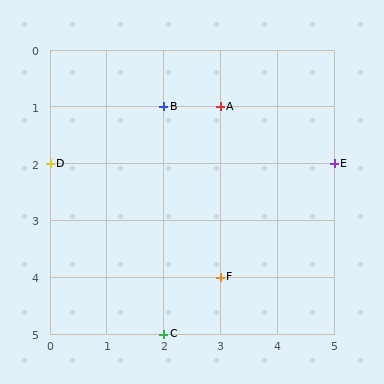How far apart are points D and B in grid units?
Points D and B are 2 columns and 1 row apart (about 2.2 grid units diagonally).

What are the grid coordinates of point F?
Point F is at grid coordinates (3, 4).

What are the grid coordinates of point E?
Point E is at grid coordinates (5, 2).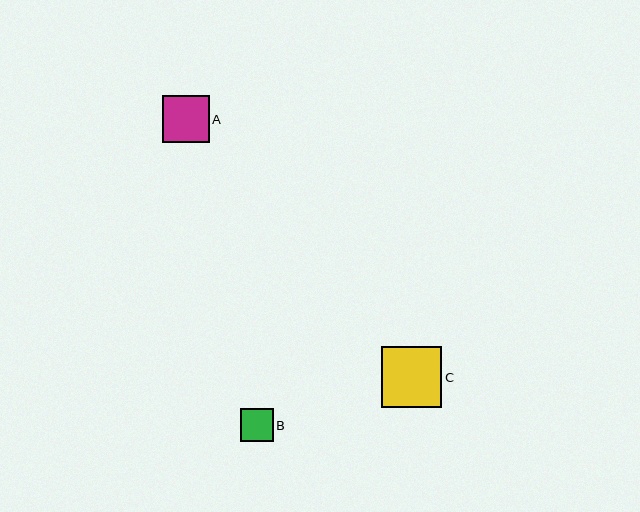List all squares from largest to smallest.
From largest to smallest: C, A, B.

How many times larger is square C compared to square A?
Square C is approximately 1.3 times the size of square A.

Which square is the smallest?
Square B is the smallest with a size of approximately 32 pixels.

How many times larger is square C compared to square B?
Square C is approximately 1.9 times the size of square B.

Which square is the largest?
Square C is the largest with a size of approximately 60 pixels.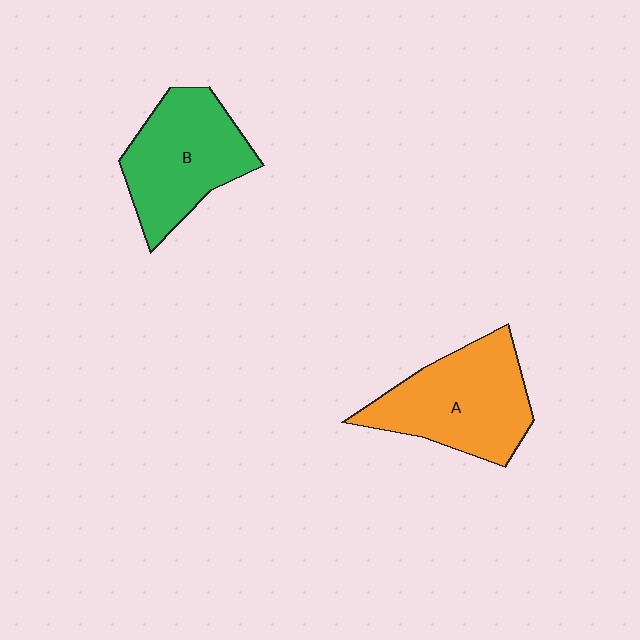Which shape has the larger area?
Shape A (orange).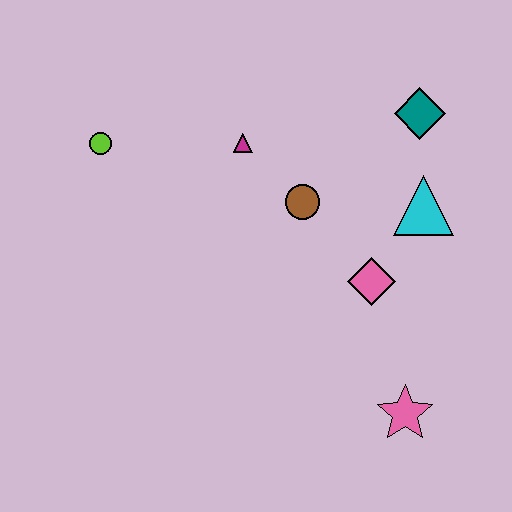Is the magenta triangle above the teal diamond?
No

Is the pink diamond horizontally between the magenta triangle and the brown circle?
No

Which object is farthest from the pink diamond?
The lime circle is farthest from the pink diamond.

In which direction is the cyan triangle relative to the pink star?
The cyan triangle is above the pink star.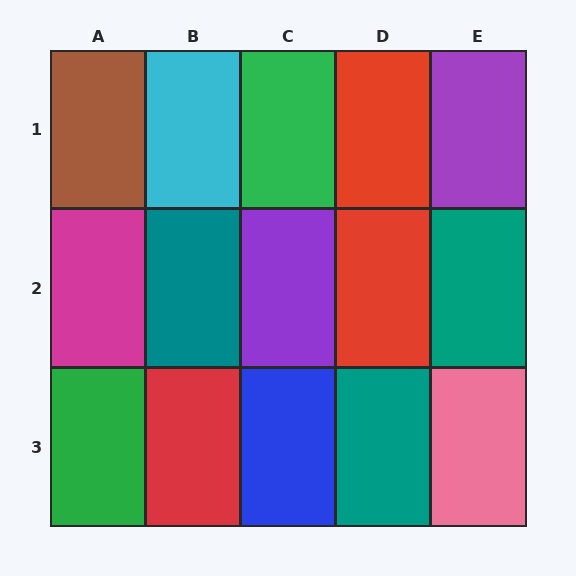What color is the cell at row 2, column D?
Red.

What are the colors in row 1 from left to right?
Brown, cyan, green, red, purple.